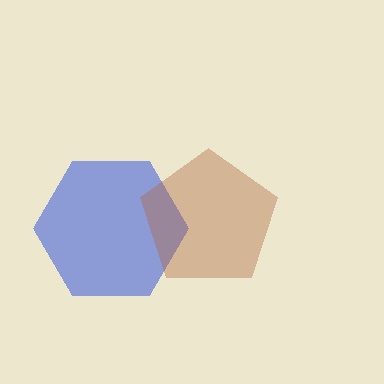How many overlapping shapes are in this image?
There are 2 overlapping shapes in the image.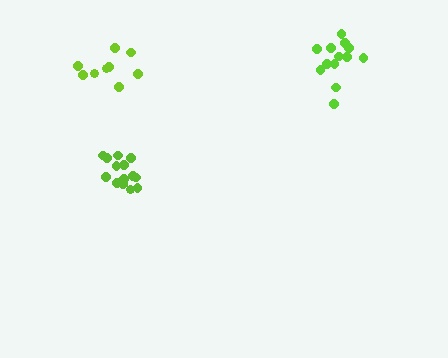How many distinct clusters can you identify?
There are 3 distinct clusters.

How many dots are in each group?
Group 1: 9 dots, Group 2: 13 dots, Group 3: 14 dots (36 total).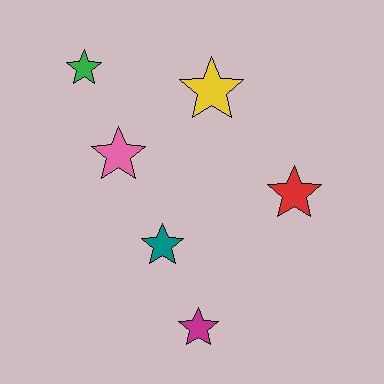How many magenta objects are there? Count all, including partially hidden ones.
There is 1 magenta object.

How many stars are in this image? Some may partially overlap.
There are 6 stars.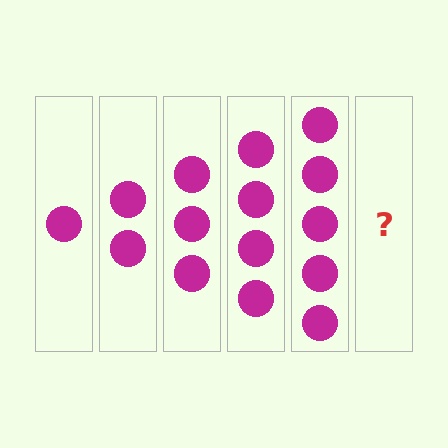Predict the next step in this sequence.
The next step is 6 circles.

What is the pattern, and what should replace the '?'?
The pattern is that each step adds one more circle. The '?' should be 6 circles.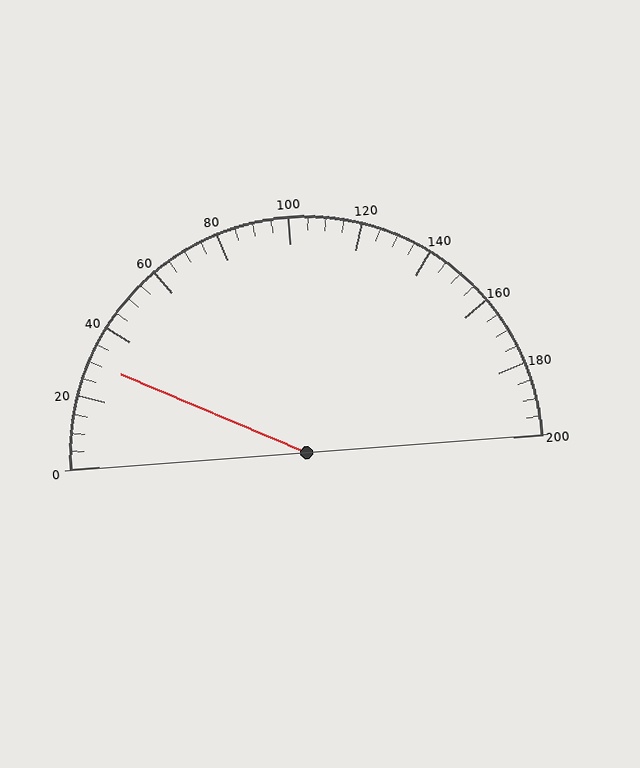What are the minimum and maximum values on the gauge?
The gauge ranges from 0 to 200.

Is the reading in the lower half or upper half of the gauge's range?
The reading is in the lower half of the range (0 to 200).